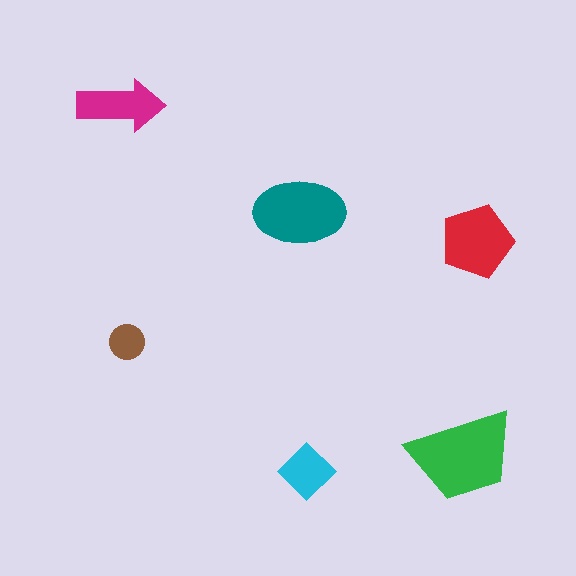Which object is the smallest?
The brown circle.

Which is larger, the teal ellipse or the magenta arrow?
The teal ellipse.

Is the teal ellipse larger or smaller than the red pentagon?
Larger.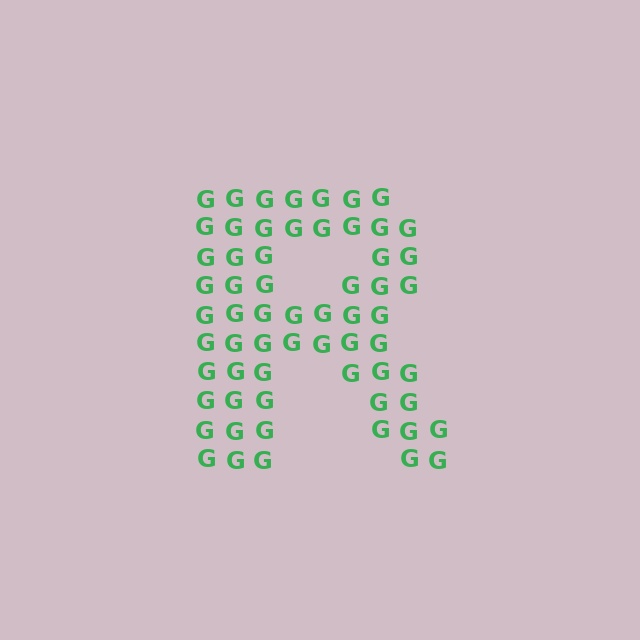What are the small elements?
The small elements are letter G's.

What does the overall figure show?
The overall figure shows the letter R.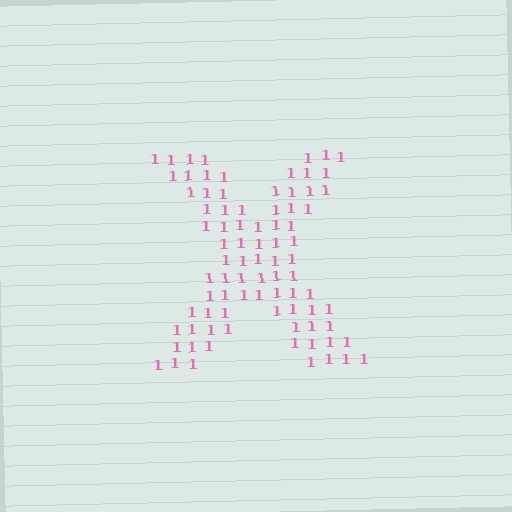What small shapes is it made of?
It is made of small digit 1's.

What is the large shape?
The large shape is the letter X.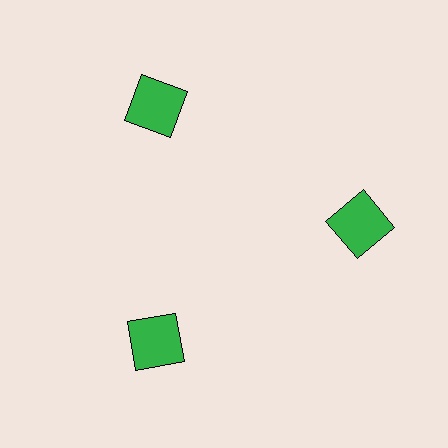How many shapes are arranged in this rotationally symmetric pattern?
There are 3 shapes, arranged in 3 groups of 1.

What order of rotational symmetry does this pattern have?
This pattern has 3-fold rotational symmetry.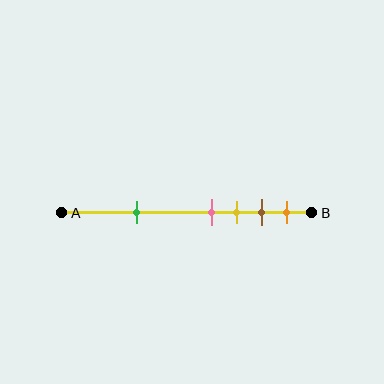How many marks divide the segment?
There are 5 marks dividing the segment.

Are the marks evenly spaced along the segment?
No, the marks are not evenly spaced.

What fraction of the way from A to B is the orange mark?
The orange mark is approximately 90% (0.9) of the way from A to B.